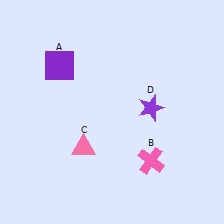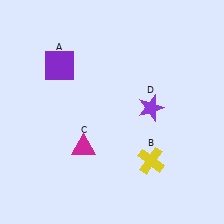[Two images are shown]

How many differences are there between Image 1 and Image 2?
There are 2 differences between the two images.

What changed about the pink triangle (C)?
In Image 1, C is pink. In Image 2, it changed to magenta.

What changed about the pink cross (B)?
In Image 1, B is pink. In Image 2, it changed to yellow.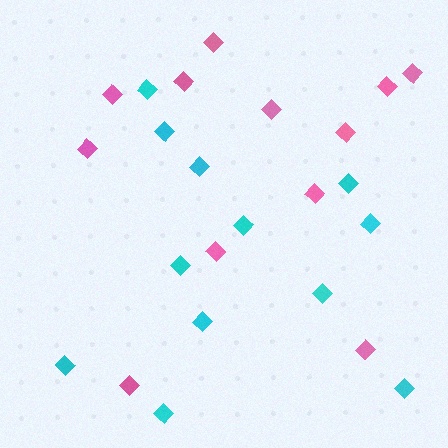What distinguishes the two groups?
There are 2 groups: one group of pink diamonds (12) and one group of cyan diamonds (12).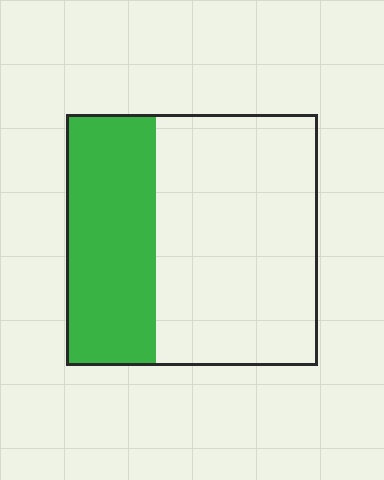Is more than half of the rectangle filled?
No.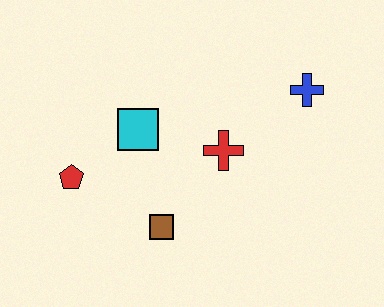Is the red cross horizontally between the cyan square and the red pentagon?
No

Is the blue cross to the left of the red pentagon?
No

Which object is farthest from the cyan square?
The blue cross is farthest from the cyan square.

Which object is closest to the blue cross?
The red cross is closest to the blue cross.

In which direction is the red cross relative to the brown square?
The red cross is above the brown square.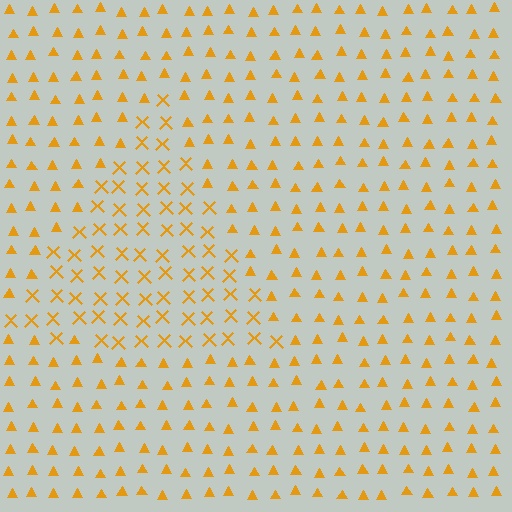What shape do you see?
I see a triangle.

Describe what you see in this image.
The image is filled with small orange elements arranged in a uniform grid. A triangle-shaped region contains X marks, while the surrounding area contains triangles. The boundary is defined purely by the change in element shape.